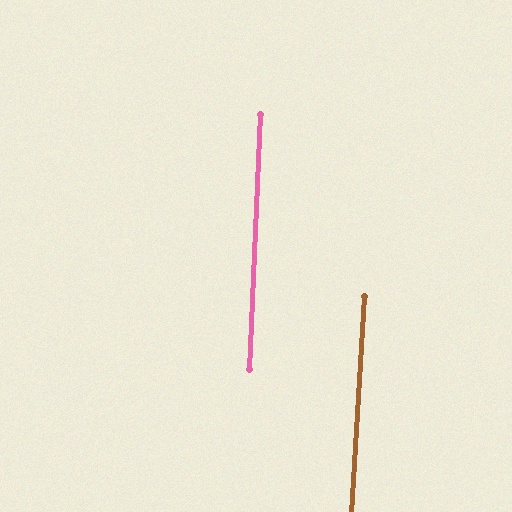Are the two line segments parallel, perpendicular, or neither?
Parallel — their directions differ by only 0.8°.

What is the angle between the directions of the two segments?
Approximately 1 degree.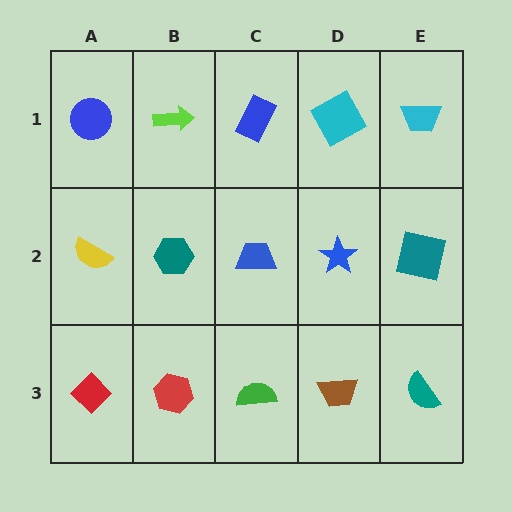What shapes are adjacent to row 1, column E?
A teal square (row 2, column E), a cyan square (row 1, column D).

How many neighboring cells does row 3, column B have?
3.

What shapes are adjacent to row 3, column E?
A teal square (row 2, column E), a brown trapezoid (row 3, column D).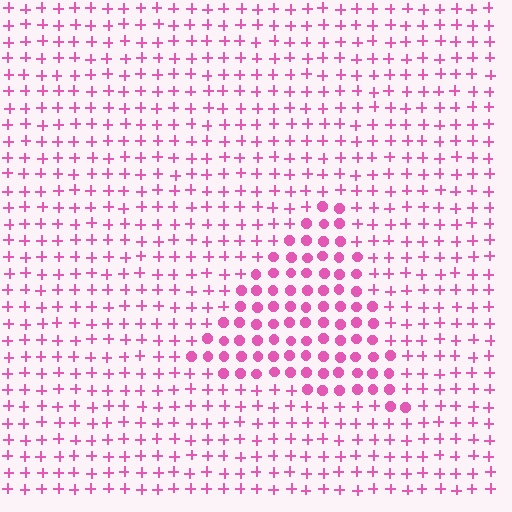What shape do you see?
I see a triangle.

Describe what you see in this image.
The image is filled with small pink elements arranged in a uniform grid. A triangle-shaped region contains circles, while the surrounding area contains plus signs. The boundary is defined purely by the change in element shape.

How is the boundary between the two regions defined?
The boundary is defined by a change in element shape: circles inside vs. plus signs outside. All elements share the same color and spacing.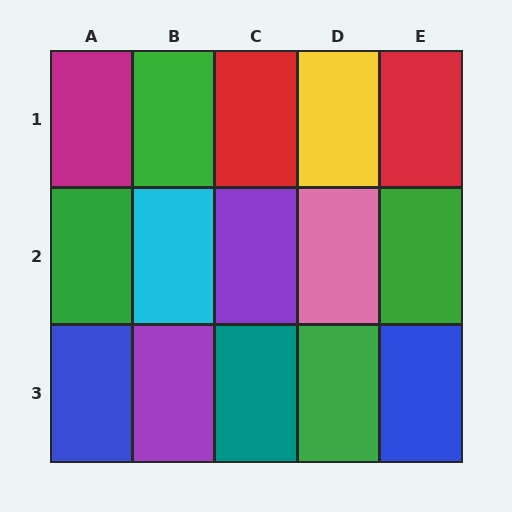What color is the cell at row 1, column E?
Red.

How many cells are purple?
2 cells are purple.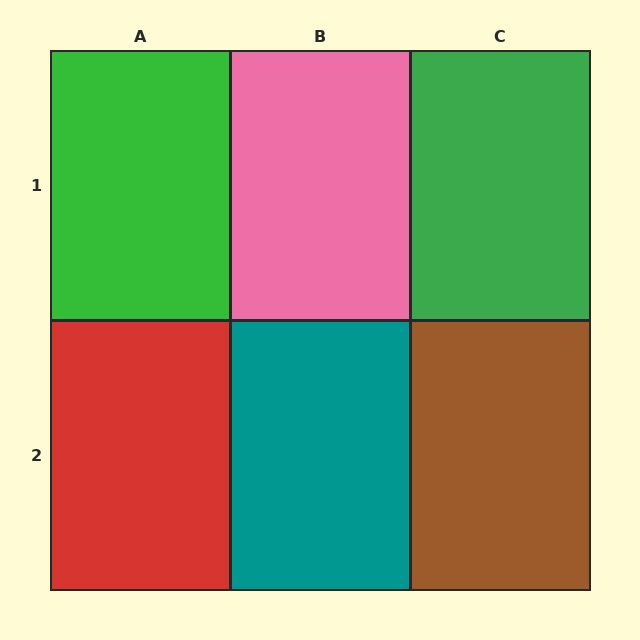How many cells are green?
2 cells are green.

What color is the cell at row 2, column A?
Red.